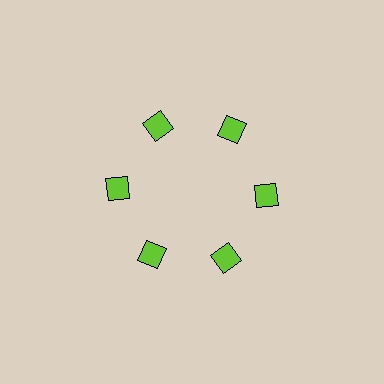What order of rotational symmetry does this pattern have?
This pattern has 6-fold rotational symmetry.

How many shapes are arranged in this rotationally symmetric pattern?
There are 6 shapes, arranged in 6 groups of 1.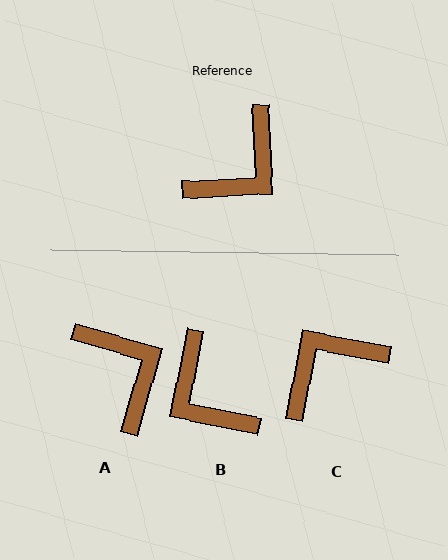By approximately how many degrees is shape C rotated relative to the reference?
Approximately 166 degrees counter-clockwise.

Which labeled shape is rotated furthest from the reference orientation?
C, about 166 degrees away.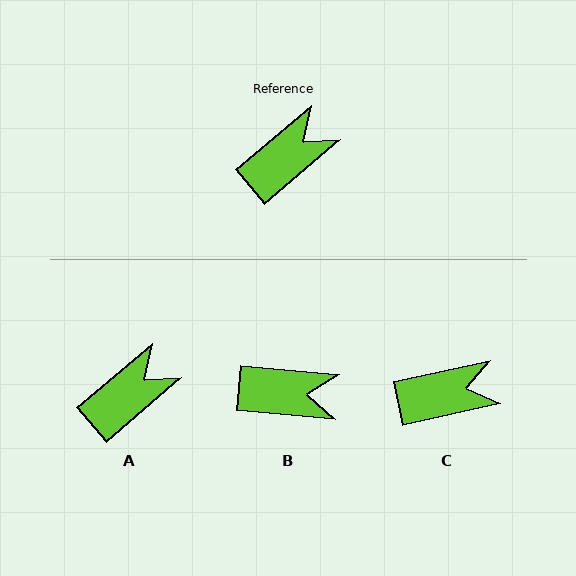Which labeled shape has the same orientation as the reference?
A.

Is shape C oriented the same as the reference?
No, it is off by about 28 degrees.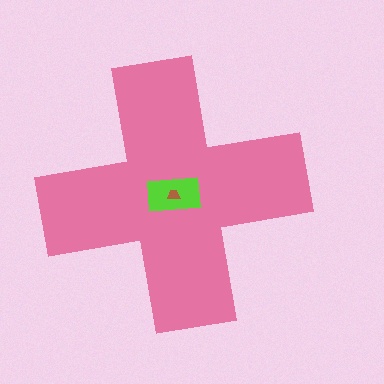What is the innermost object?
The brown trapezoid.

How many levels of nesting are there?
3.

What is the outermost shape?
The pink cross.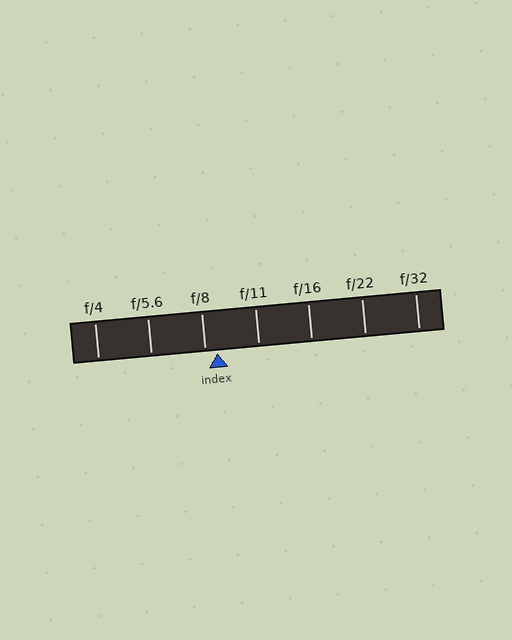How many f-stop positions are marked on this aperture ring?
There are 7 f-stop positions marked.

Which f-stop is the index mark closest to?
The index mark is closest to f/8.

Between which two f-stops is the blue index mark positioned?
The index mark is between f/8 and f/11.